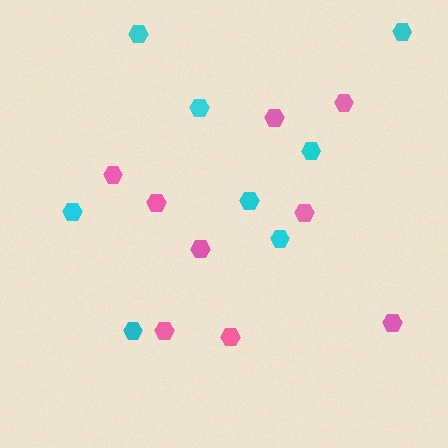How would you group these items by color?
There are 2 groups: one group of pink hexagons (9) and one group of cyan hexagons (8).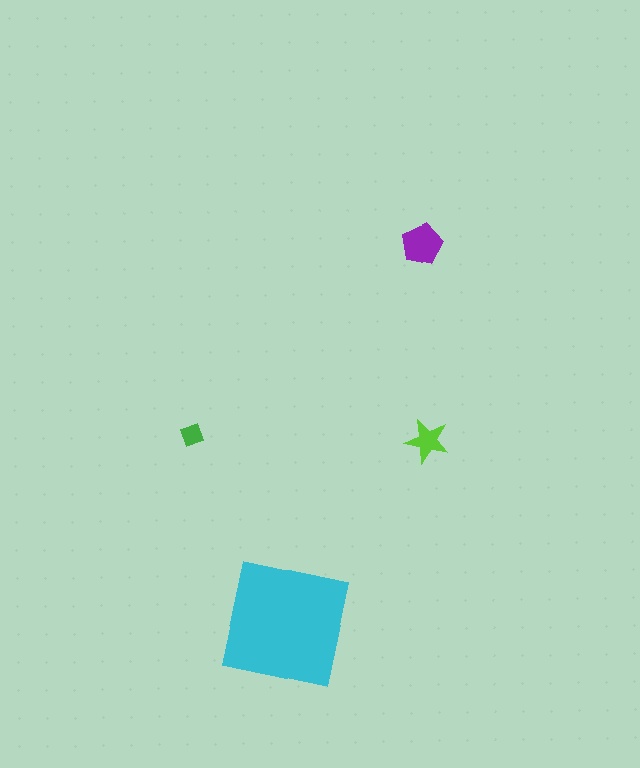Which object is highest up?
The purple pentagon is topmost.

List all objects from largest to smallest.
The cyan square, the purple pentagon, the lime star, the green diamond.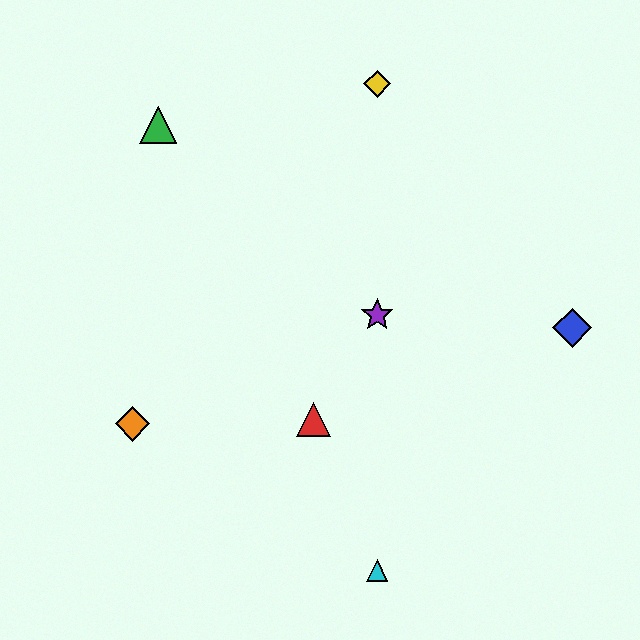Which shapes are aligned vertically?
The yellow diamond, the purple star, the cyan triangle are aligned vertically.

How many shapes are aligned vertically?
3 shapes (the yellow diamond, the purple star, the cyan triangle) are aligned vertically.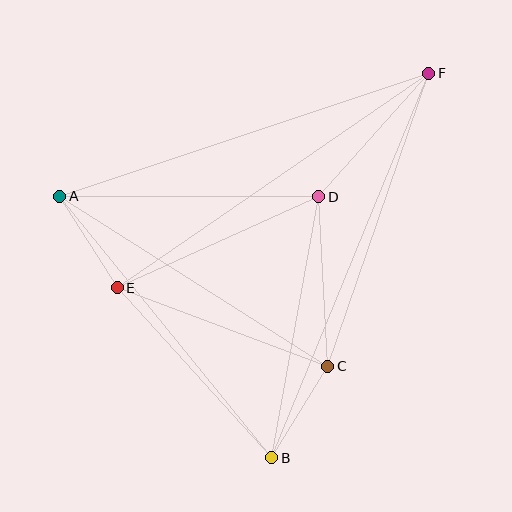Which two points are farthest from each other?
Points B and F are farthest from each other.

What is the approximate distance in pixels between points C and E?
The distance between C and E is approximately 224 pixels.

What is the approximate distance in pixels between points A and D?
The distance between A and D is approximately 259 pixels.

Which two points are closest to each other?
Points B and C are closest to each other.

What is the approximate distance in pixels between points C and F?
The distance between C and F is approximately 310 pixels.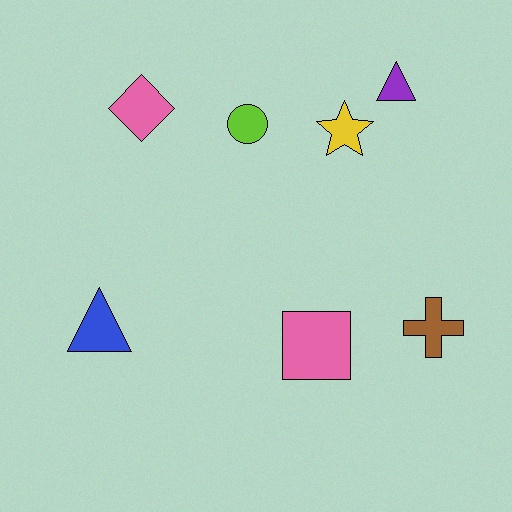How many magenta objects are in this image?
There are no magenta objects.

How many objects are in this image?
There are 7 objects.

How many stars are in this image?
There is 1 star.